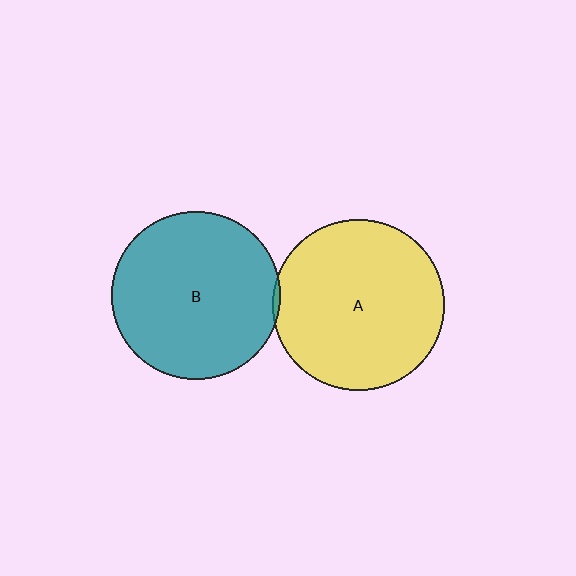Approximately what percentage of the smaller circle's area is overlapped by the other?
Approximately 5%.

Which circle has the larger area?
Circle A (yellow).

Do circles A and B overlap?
Yes.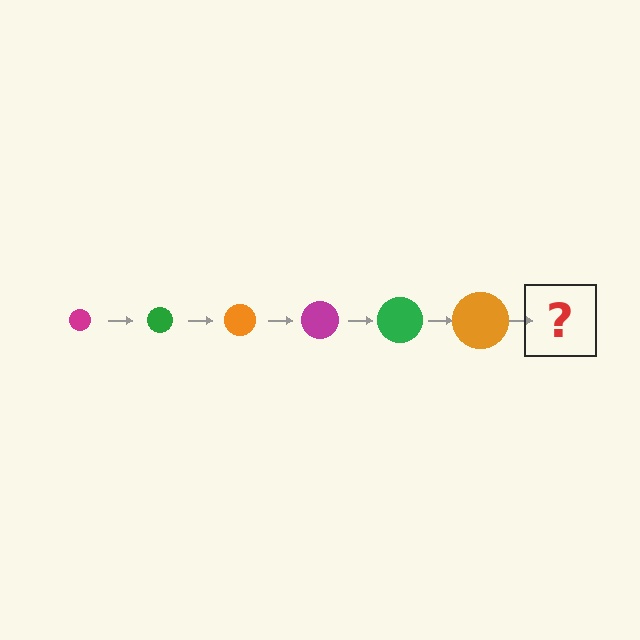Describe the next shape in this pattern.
It should be a magenta circle, larger than the previous one.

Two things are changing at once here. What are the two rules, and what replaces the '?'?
The two rules are that the circle grows larger each step and the color cycles through magenta, green, and orange. The '?' should be a magenta circle, larger than the previous one.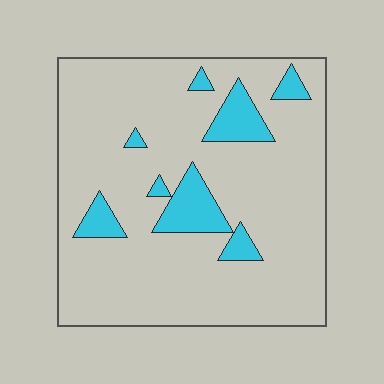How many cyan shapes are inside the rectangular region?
8.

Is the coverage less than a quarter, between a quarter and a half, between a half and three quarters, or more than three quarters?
Less than a quarter.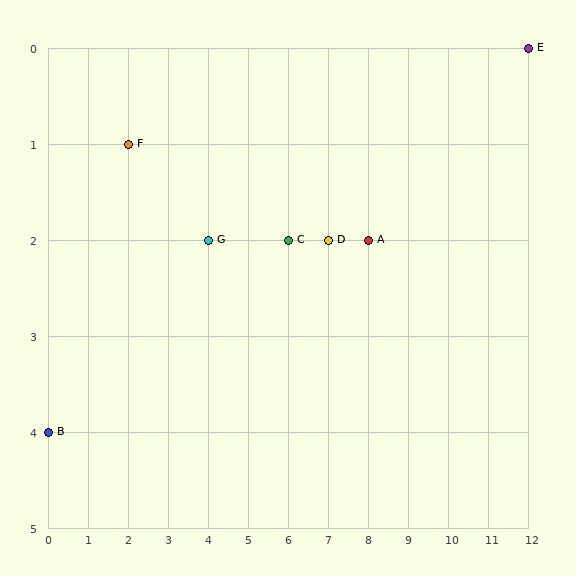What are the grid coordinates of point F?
Point F is at grid coordinates (2, 1).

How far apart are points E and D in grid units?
Points E and D are 5 columns and 2 rows apart (about 5.4 grid units diagonally).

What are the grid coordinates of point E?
Point E is at grid coordinates (12, 0).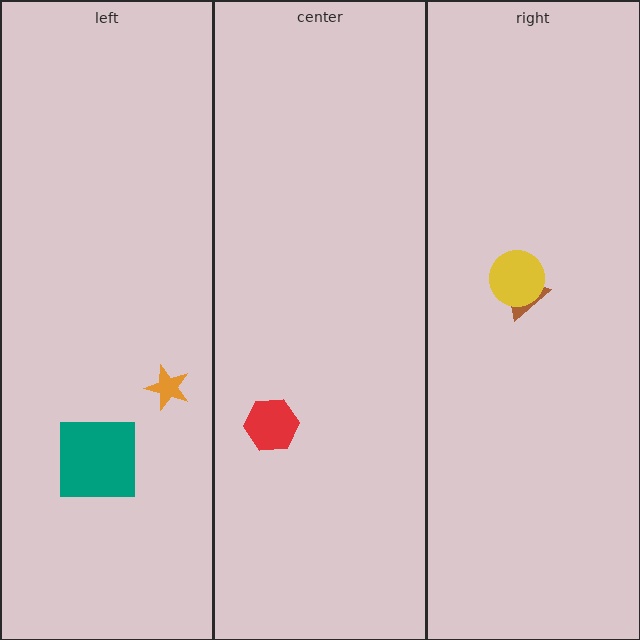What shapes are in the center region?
The red hexagon.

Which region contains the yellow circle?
The right region.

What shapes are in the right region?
The brown triangle, the yellow circle.